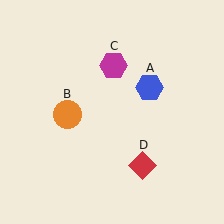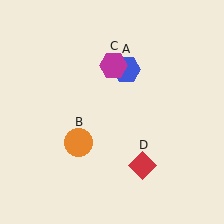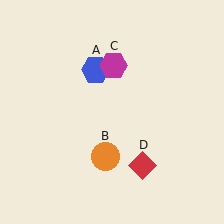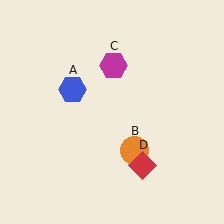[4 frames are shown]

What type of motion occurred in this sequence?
The blue hexagon (object A), orange circle (object B) rotated counterclockwise around the center of the scene.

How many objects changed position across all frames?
2 objects changed position: blue hexagon (object A), orange circle (object B).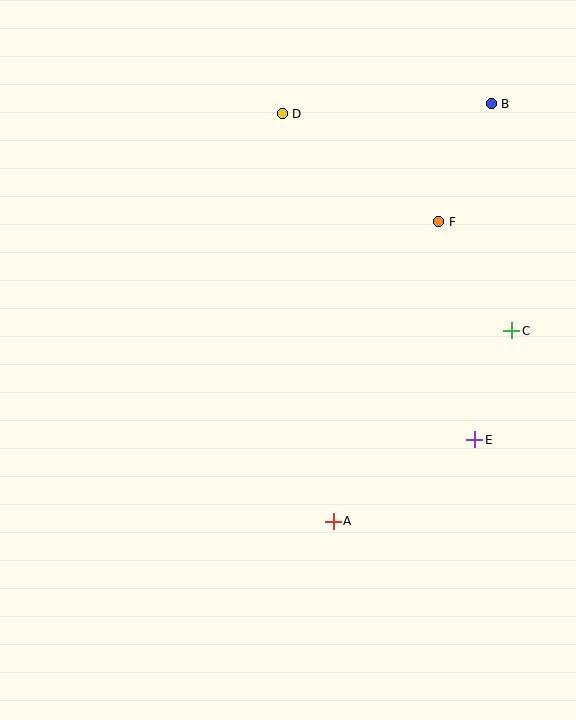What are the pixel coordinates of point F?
Point F is at (439, 222).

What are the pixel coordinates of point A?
Point A is at (333, 521).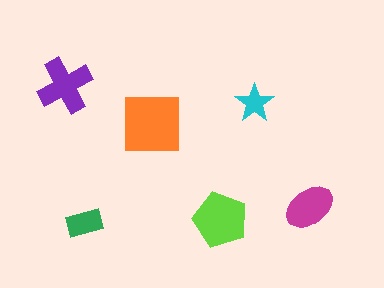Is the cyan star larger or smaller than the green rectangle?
Smaller.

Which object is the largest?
The orange square.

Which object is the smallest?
The cyan star.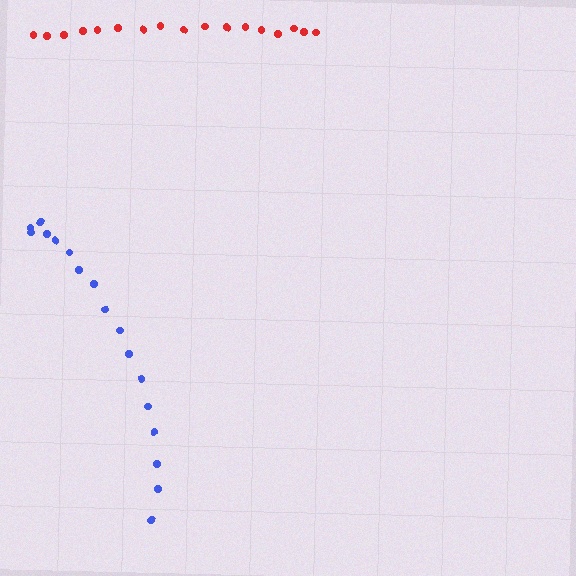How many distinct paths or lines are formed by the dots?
There are 2 distinct paths.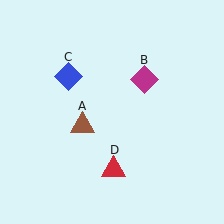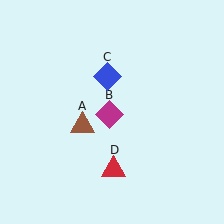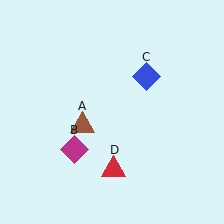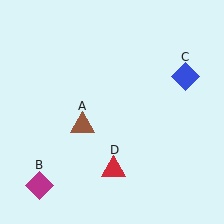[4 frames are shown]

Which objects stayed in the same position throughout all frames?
Brown triangle (object A) and red triangle (object D) remained stationary.